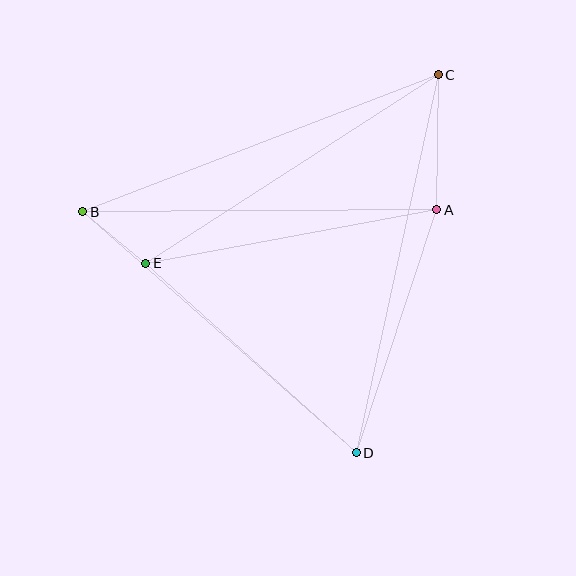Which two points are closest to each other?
Points B and E are closest to each other.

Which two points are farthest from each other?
Points C and D are farthest from each other.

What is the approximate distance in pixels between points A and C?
The distance between A and C is approximately 135 pixels.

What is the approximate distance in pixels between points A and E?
The distance between A and E is approximately 296 pixels.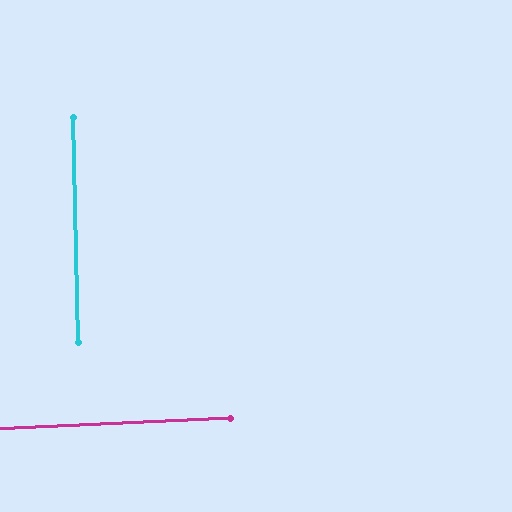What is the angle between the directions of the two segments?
Approximately 89 degrees.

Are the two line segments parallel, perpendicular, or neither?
Perpendicular — they meet at approximately 89°.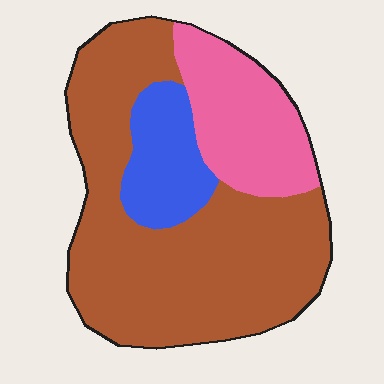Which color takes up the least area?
Blue, at roughly 15%.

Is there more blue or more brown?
Brown.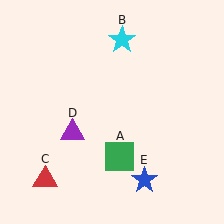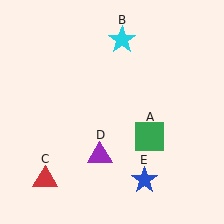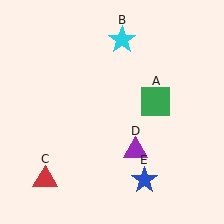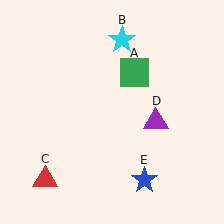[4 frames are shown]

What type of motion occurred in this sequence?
The green square (object A), purple triangle (object D) rotated counterclockwise around the center of the scene.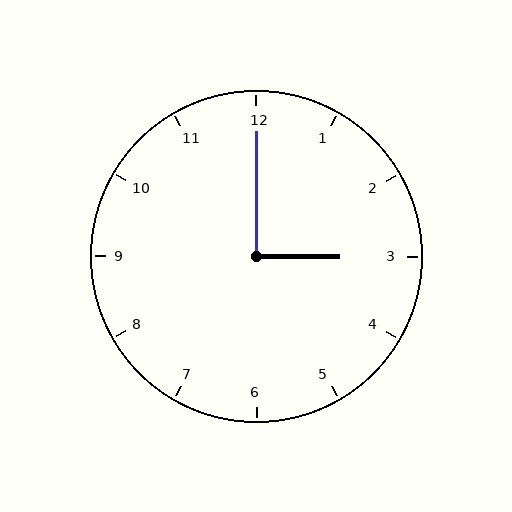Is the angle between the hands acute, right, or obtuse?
It is right.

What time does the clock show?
3:00.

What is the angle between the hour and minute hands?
Approximately 90 degrees.